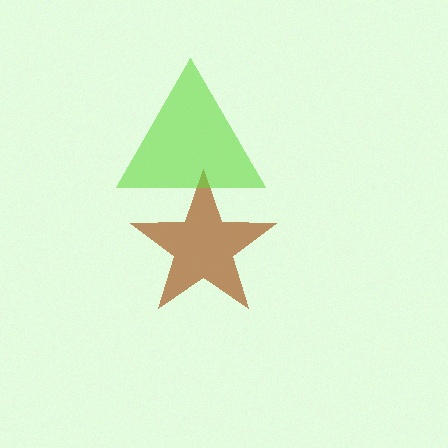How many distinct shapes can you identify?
There are 2 distinct shapes: a brown star, a lime triangle.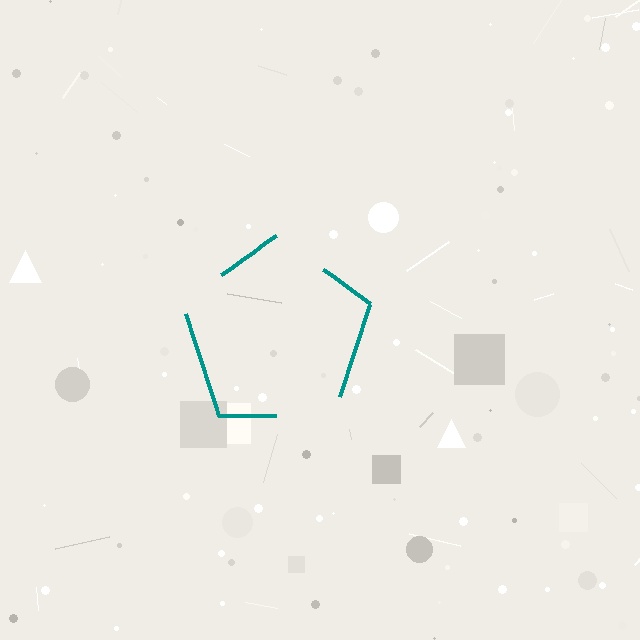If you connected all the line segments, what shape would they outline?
They would outline a pentagon.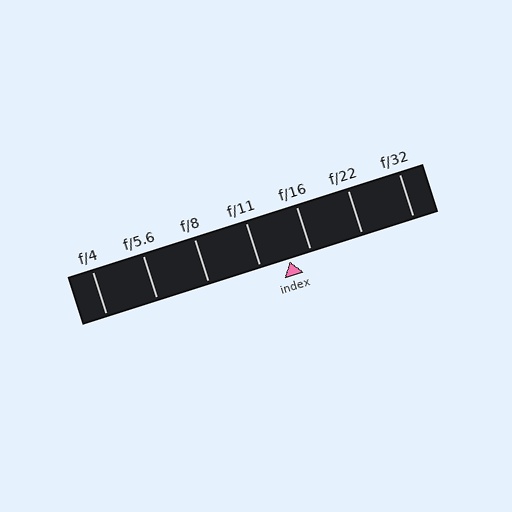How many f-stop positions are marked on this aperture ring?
There are 7 f-stop positions marked.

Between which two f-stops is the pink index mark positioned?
The index mark is between f/11 and f/16.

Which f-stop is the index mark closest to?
The index mark is closest to f/16.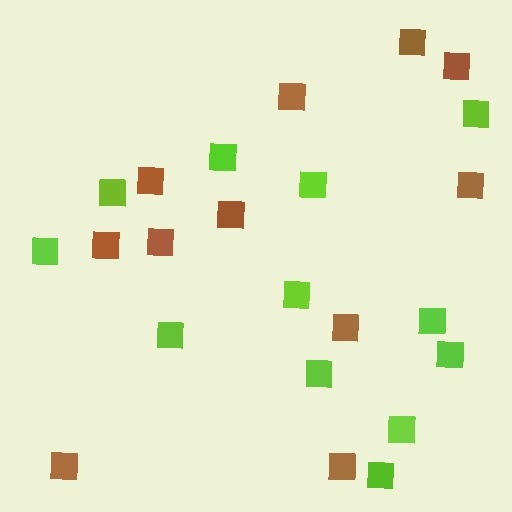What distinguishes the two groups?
There are 2 groups: one group of lime squares (12) and one group of brown squares (11).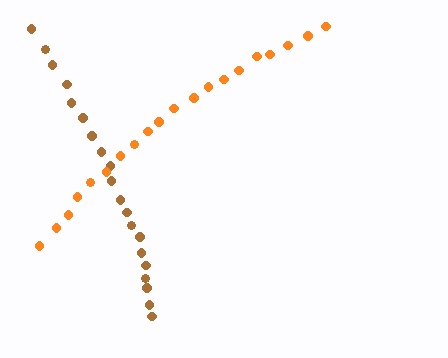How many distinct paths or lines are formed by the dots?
There are 2 distinct paths.